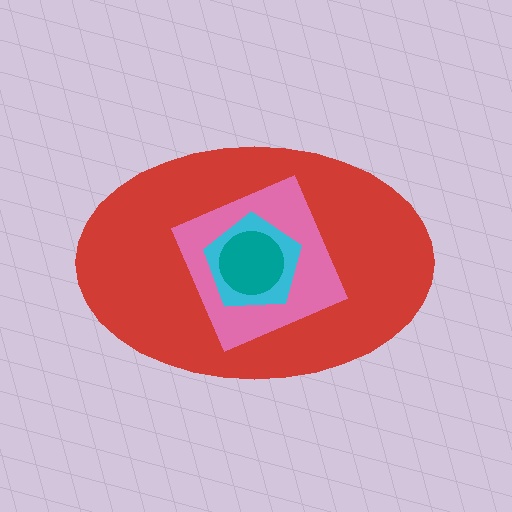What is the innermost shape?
The teal circle.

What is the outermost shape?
The red ellipse.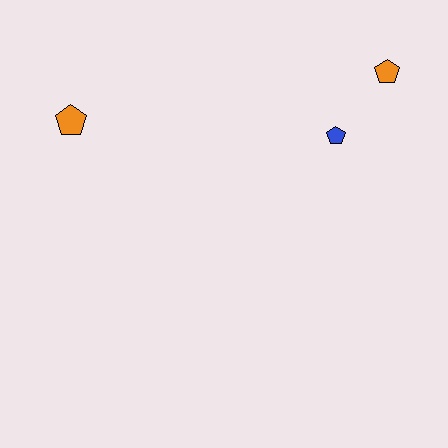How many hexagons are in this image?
There are no hexagons.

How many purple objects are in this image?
There are no purple objects.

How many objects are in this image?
There are 3 objects.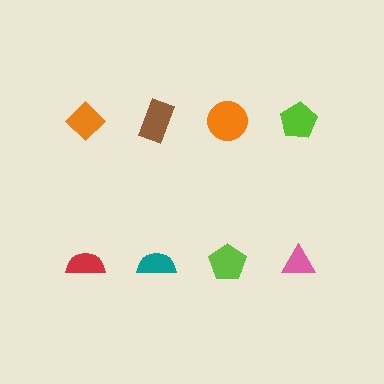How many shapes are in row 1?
4 shapes.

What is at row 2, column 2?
A teal semicircle.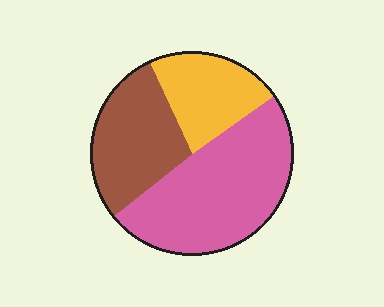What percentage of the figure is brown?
Brown takes up about one quarter (1/4) of the figure.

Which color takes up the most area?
Pink, at roughly 50%.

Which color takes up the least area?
Yellow, at roughly 20%.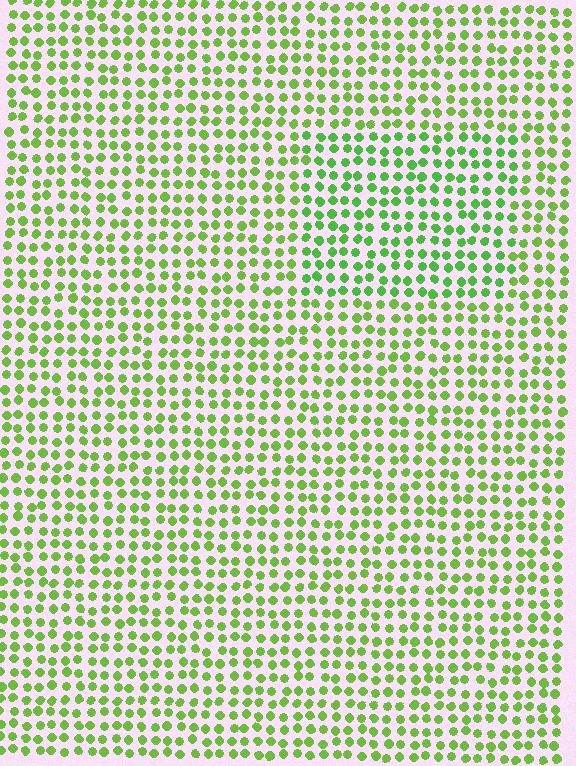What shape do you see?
I see a rectangle.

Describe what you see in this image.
The image is filled with small lime elements in a uniform arrangement. A rectangle-shaped region is visible where the elements are tinted to a slightly different hue, forming a subtle color boundary.